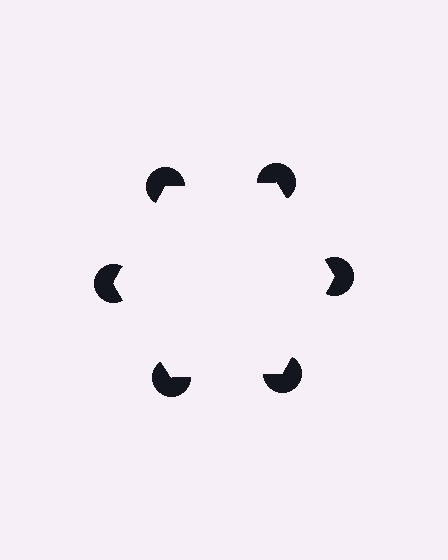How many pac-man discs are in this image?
There are 6 — one at each vertex of the illusory hexagon.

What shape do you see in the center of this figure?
An illusory hexagon — its edges are inferred from the aligned wedge cuts in the pac-man discs, not physically drawn.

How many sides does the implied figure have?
6 sides.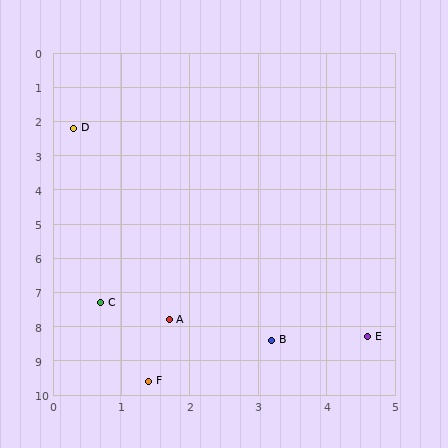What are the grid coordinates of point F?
Point F is at approximately (1.4, 9.6).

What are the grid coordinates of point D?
Point D is at approximately (0.3, 2.2).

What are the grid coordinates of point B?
Point B is at approximately (3.2, 8.4).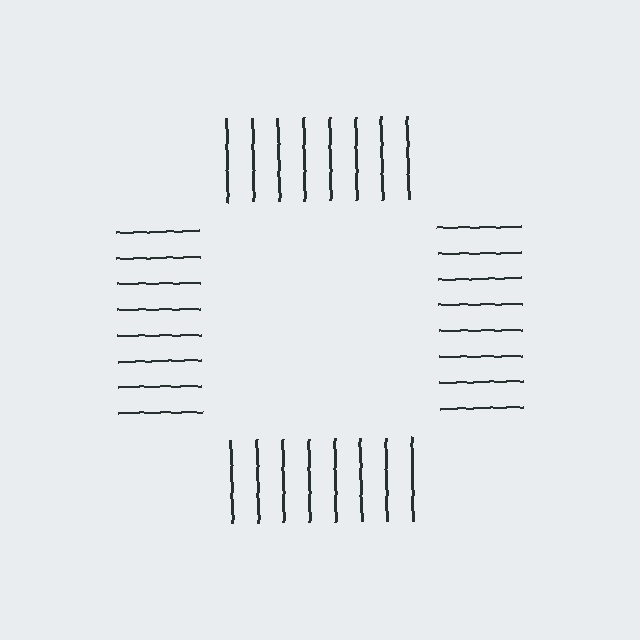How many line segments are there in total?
32 — 8 along each of the 4 edges.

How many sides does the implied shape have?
4 sides — the line-ends trace a square.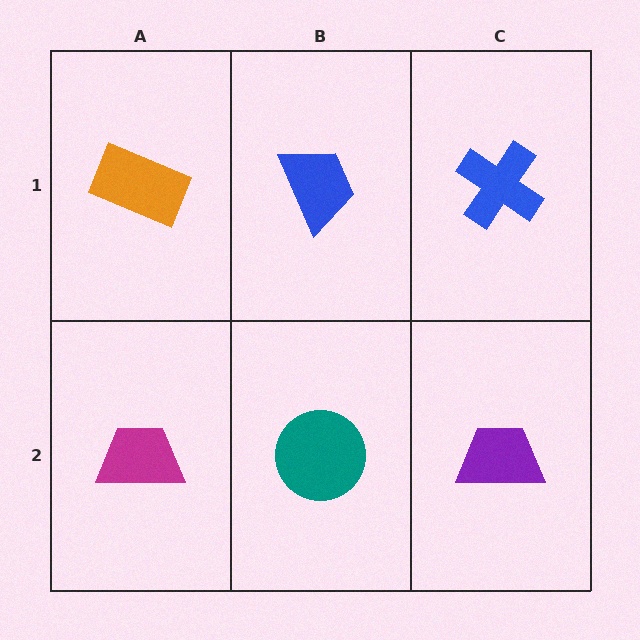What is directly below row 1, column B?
A teal circle.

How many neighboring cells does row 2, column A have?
2.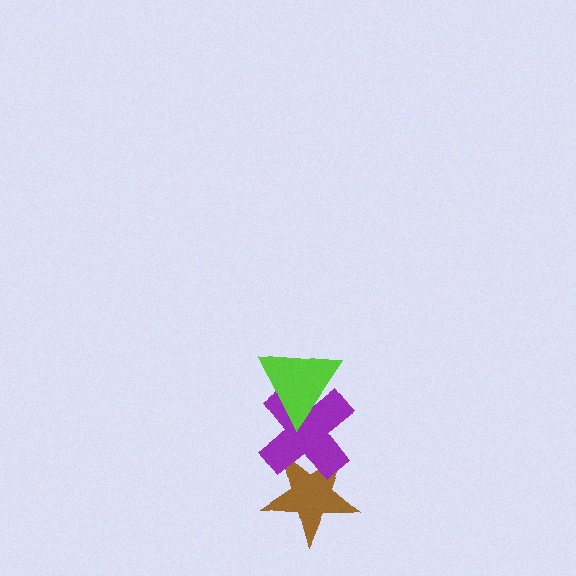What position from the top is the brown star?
The brown star is 3rd from the top.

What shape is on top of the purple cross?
The lime triangle is on top of the purple cross.